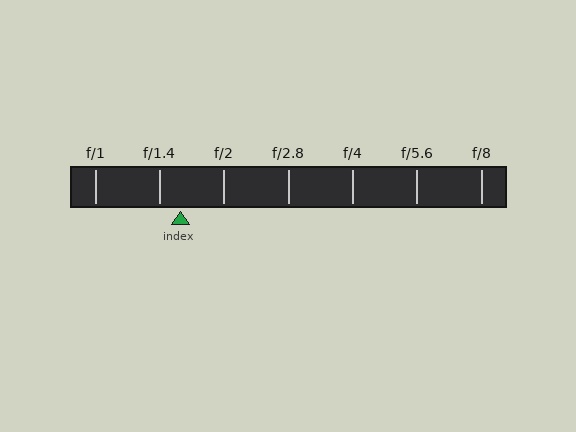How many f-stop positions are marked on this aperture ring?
There are 7 f-stop positions marked.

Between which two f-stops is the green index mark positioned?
The index mark is between f/1.4 and f/2.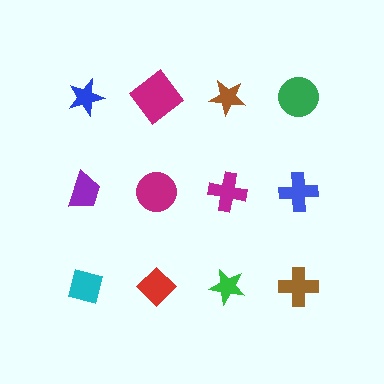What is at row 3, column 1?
A cyan square.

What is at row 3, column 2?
A red diamond.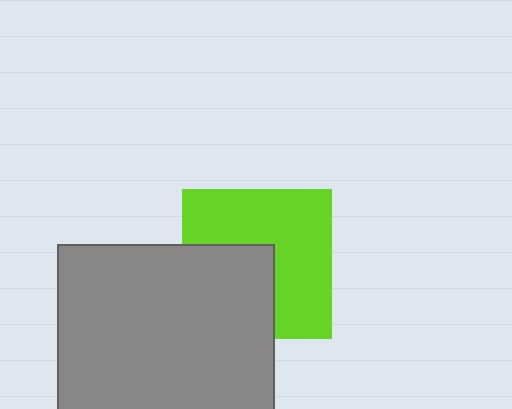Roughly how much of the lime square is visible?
About half of it is visible (roughly 60%).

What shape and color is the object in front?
The object in front is a gray square.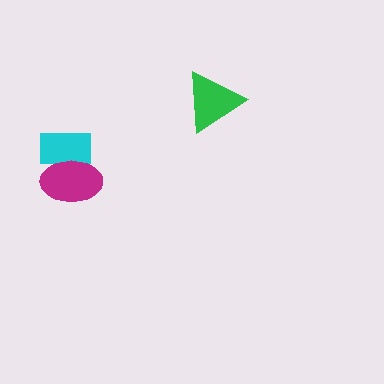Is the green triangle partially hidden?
No, no other shape covers it.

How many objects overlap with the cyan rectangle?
1 object overlaps with the cyan rectangle.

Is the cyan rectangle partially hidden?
Yes, it is partially covered by another shape.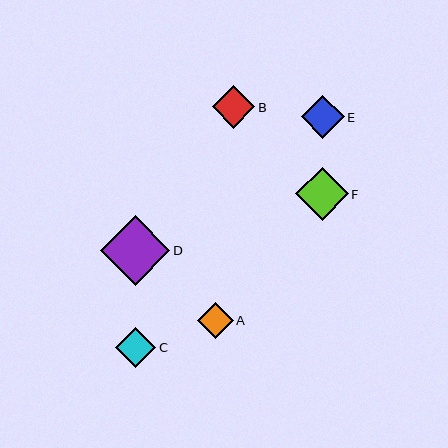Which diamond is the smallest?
Diamond A is the smallest with a size of approximately 36 pixels.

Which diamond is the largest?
Diamond D is the largest with a size of approximately 70 pixels.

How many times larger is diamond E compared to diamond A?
Diamond E is approximately 1.2 times the size of diamond A.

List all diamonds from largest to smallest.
From largest to smallest: D, F, E, B, C, A.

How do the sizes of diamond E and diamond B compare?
Diamond E and diamond B are approximately the same size.